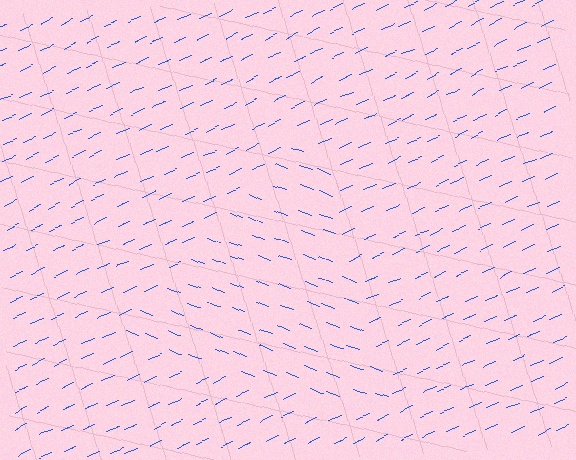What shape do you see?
I see a triangle.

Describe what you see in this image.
The image is filled with small blue line segments. A triangle region in the image has lines oriented differently from the surrounding lines, creating a visible texture boundary.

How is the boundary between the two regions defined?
The boundary is defined purely by a change in line orientation (approximately 45 degrees difference). All lines are the same color and thickness.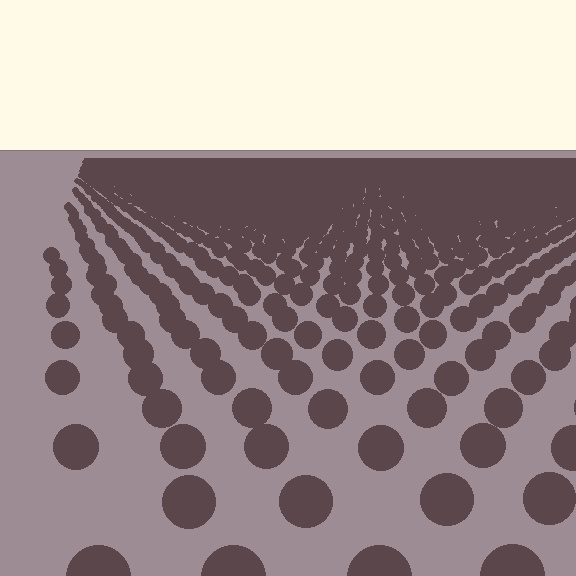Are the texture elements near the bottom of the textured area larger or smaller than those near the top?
Larger. Near the bottom, elements are closer to the viewer and appear at a bigger on-screen size.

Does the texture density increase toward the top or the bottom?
Density increases toward the top.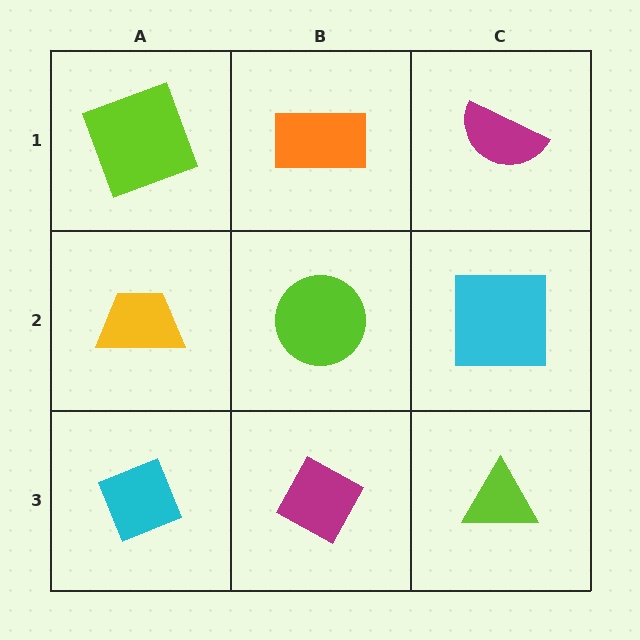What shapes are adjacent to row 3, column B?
A lime circle (row 2, column B), a cyan diamond (row 3, column A), a lime triangle (row 3, column C).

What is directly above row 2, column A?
A lime square.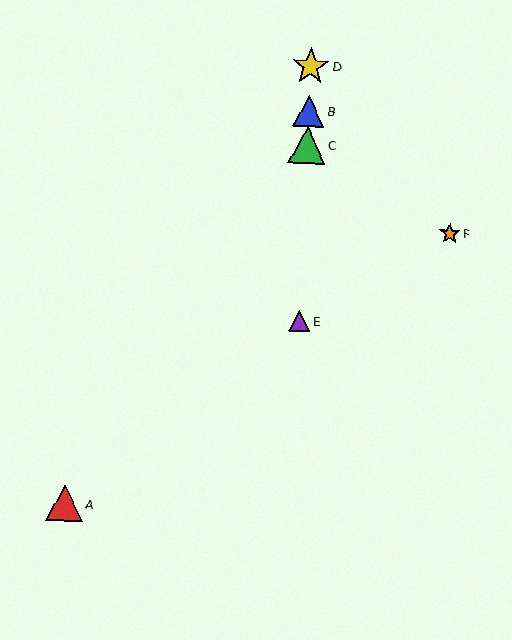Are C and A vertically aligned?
No, C is at x≈307 and A is at x≈65.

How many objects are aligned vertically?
4 objects (B, C, D, E) are aligned vertically.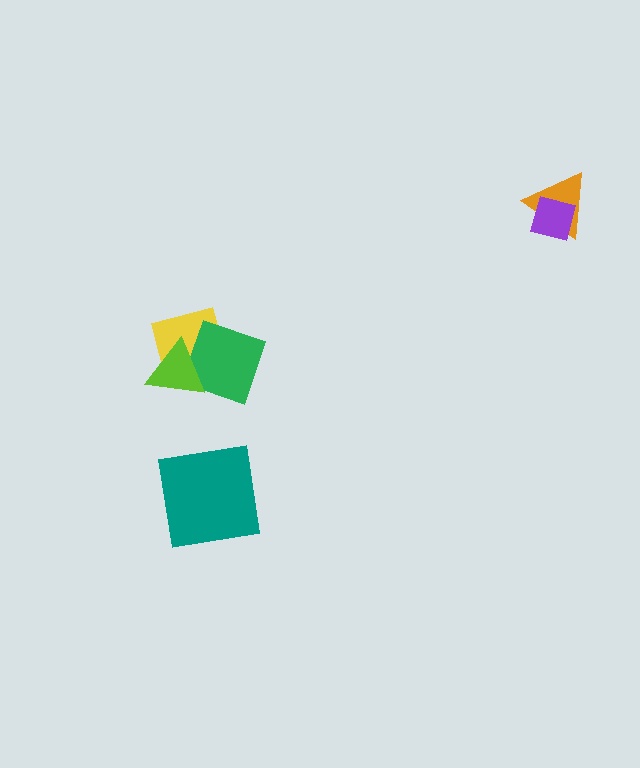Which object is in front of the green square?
The lime triangle is in front of the green square.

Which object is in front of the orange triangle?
The purple diamond is in front of the orange triangle.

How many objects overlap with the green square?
2 objects overlap with the green square.